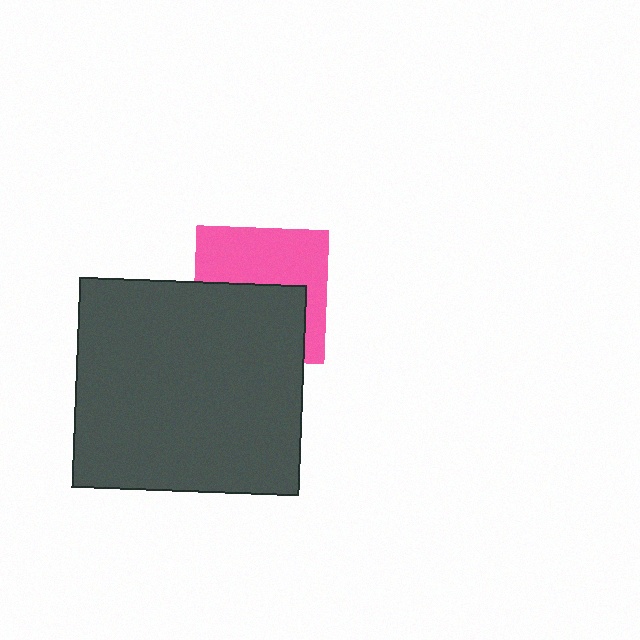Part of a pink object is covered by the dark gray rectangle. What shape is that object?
It is a square.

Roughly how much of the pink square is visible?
About half of it is visible (roughly 51%).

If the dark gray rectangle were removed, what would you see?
You would see the complete pink square.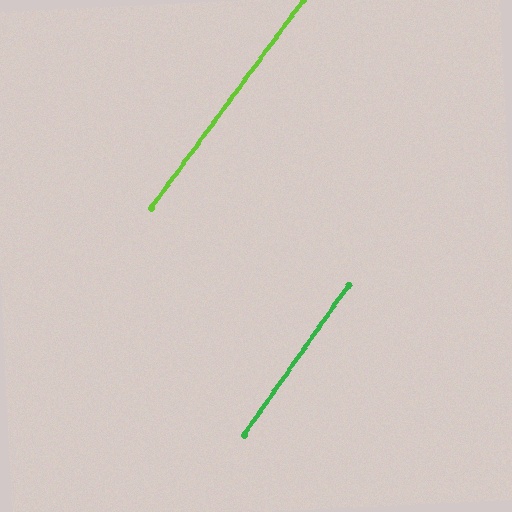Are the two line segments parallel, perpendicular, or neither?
Parallel — their directions differ by only 1.1°.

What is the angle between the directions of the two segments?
Approximately 1 degree.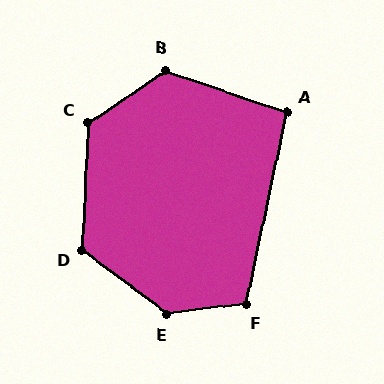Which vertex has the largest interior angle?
E, at approximately 136 degrees.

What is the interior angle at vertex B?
Approximately 127 degrees (obtuse).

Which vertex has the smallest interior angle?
A, at approximately 97 degrees.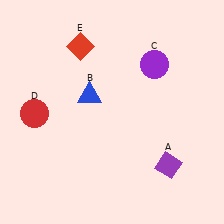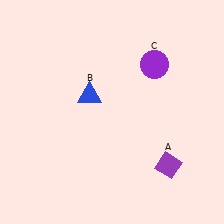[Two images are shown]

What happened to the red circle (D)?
The red circle (D) was removed in Image 2. It was in the bottom-left area of Image 1.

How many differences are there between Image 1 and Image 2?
There are 2 differences between the two images.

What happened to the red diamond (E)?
The red diamond (E) was removed in Image 2. It was in the top-left area of Image 1.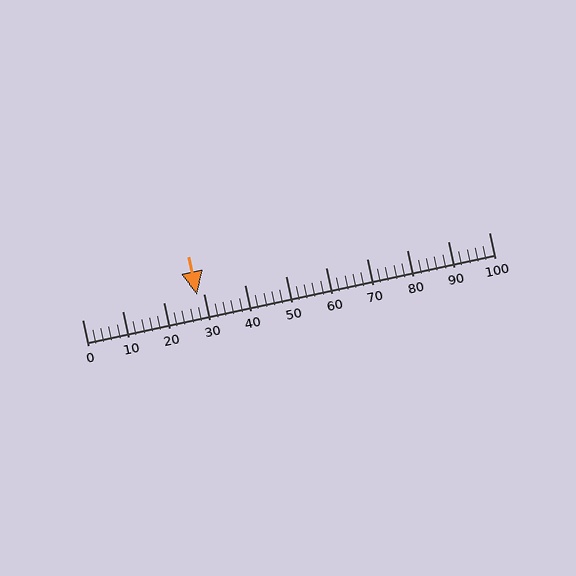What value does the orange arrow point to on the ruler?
The orange arrow points to approximately 28.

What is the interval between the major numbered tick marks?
The major tick marks are spaced 10 units apart.